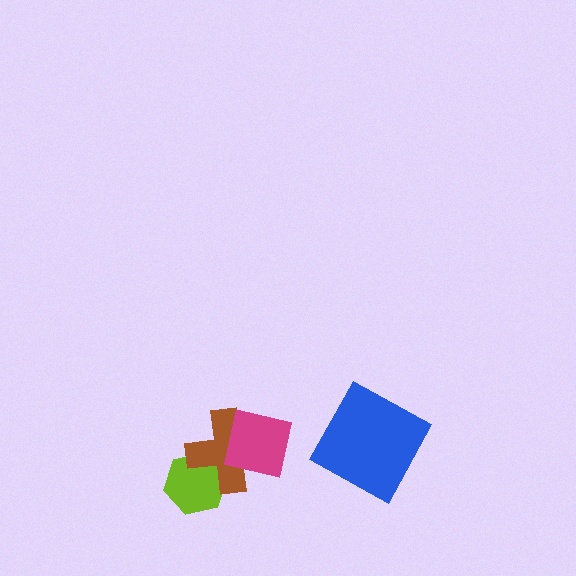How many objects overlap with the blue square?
0 objects overlap with the blue square.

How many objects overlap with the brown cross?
2 objects overlap with the brown cross.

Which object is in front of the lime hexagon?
The brown cross is in front of the lime hexagon.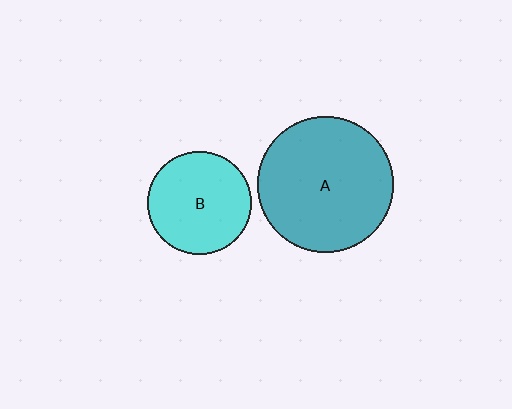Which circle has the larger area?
Circle A (teal).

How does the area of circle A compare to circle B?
Approximately 1.7 times.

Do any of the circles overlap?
No, none of the circles overlap.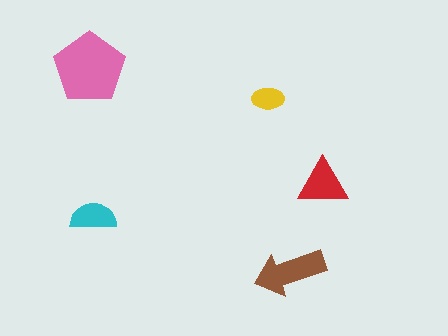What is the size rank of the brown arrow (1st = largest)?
2nd.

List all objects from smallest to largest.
The yellow ellipse, the cyan semicircle, the red triangle, the brown arrow, the pink pentagon.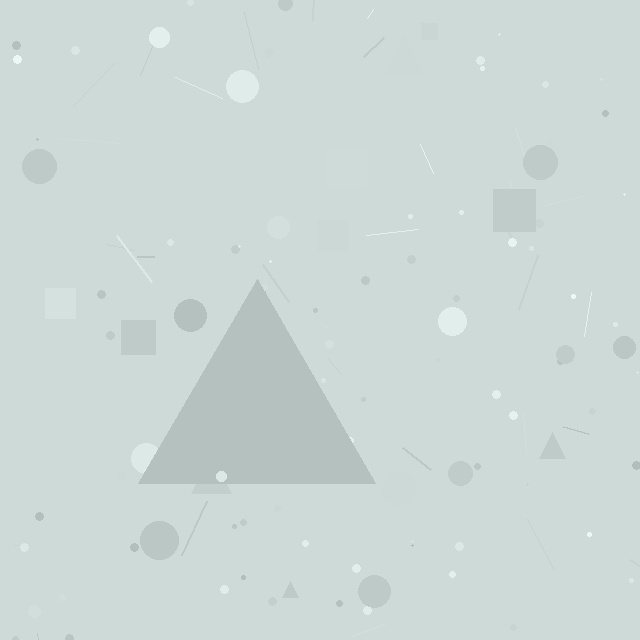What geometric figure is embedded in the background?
A triangle is embedded in the background.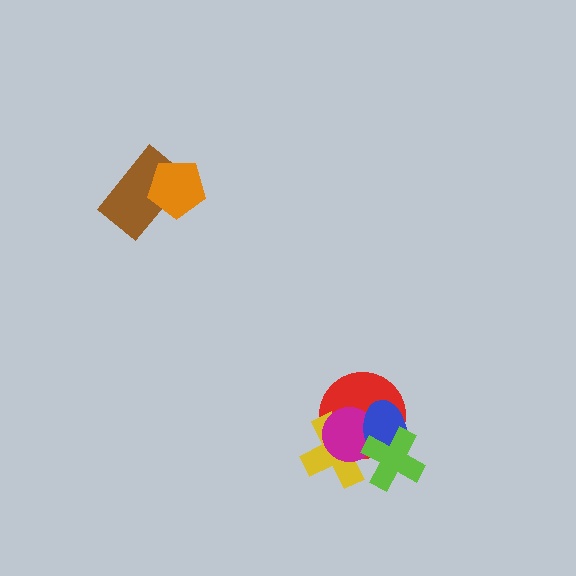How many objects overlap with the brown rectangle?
1 object overlaps with the brown rectangle.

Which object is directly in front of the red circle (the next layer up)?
The yellow cross is directly in front of the red circle.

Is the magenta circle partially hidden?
Yes, it is partially covered by another shape.